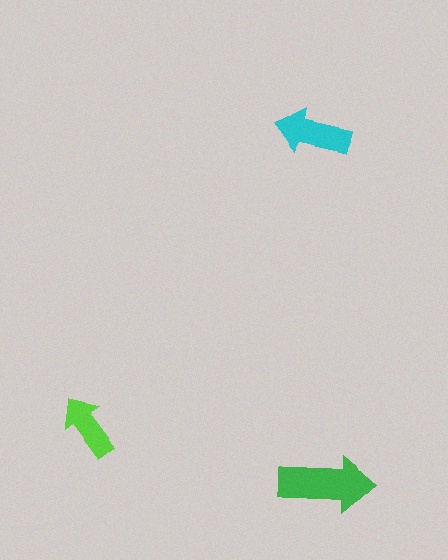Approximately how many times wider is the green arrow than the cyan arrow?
About 1.5 times wider.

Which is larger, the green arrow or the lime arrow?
The green one.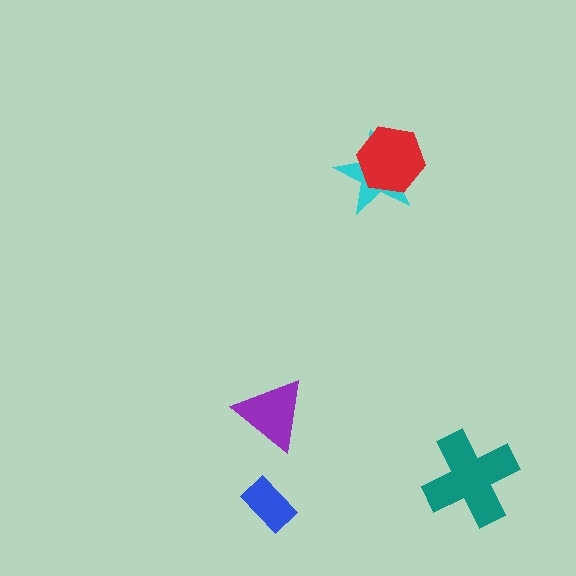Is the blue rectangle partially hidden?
No, no other shape covers it.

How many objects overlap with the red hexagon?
1 object overlaps with the red hexagon.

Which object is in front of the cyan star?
The red hexagon is in front of the cyan star.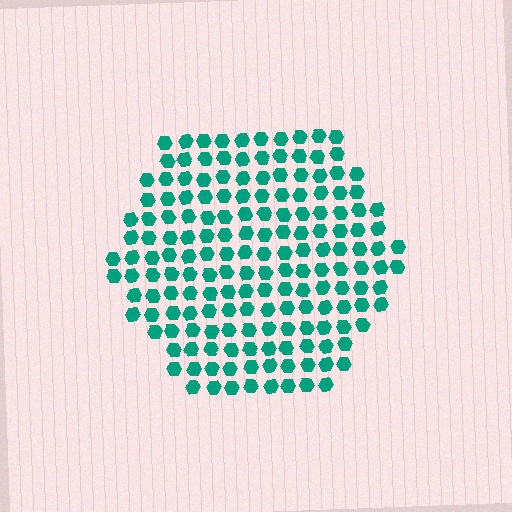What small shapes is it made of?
It is made of small hexagons.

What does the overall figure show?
The overall figure shows a hexagon.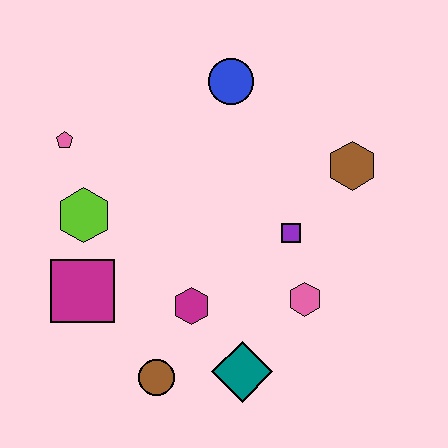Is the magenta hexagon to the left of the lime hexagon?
No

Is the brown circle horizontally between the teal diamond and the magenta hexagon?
No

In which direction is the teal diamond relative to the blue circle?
The teal diamond is below the blue circle.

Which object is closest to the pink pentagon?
The lime hexagon is closest to the pink pentagon.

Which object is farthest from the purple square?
The pink pentagon is farthest from the purple square.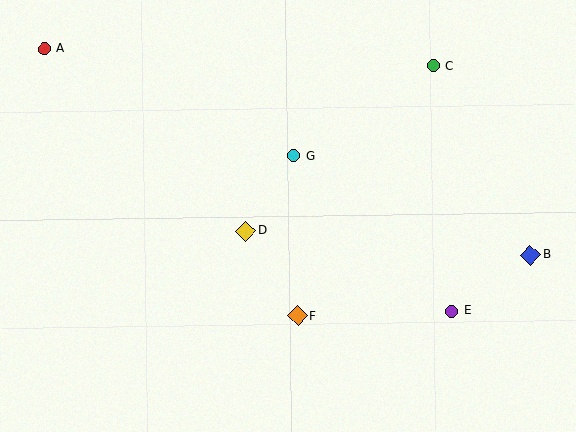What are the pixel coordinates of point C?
Point C is at (433, 66).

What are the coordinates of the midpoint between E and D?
The midpoint between E and D is at (349, 271).